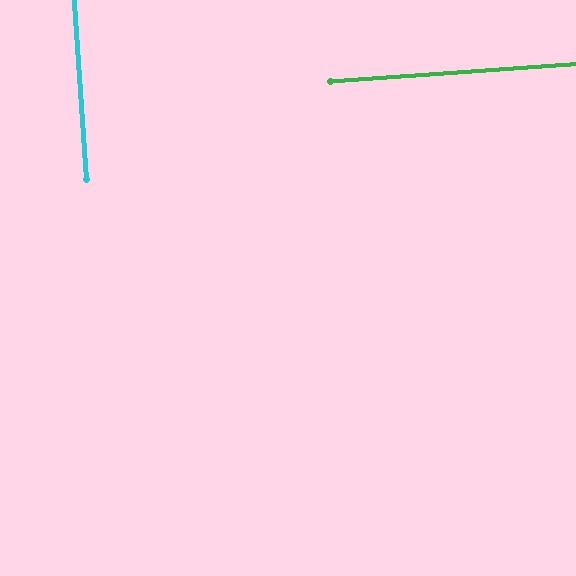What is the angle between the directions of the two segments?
Approximately 90 degrees.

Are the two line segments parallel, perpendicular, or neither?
Perpendicular — they meet at approximately 90°.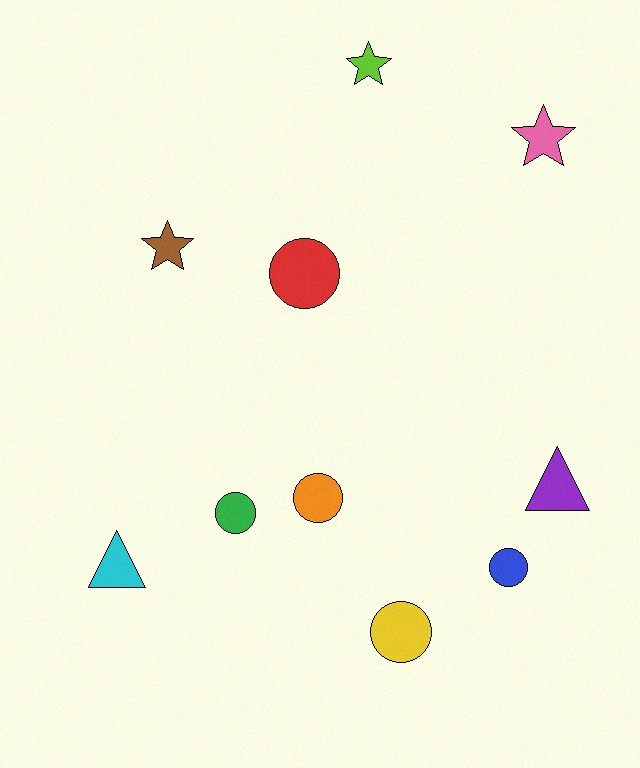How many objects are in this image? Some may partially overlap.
There are 10 objects.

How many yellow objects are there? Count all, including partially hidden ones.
There is 1 yellow object.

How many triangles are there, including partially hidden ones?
There are 2 triangles.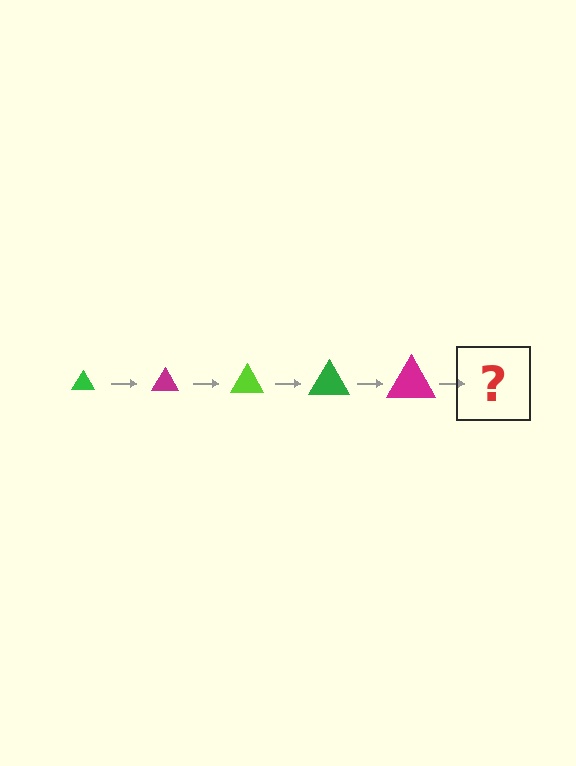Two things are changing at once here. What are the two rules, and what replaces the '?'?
The two rules are that the triangle grows larger each step and the color cycles through green, magenta, and lime. The '?' should be a lime triangle, larger than the previous one.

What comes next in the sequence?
The next element should be a lime triangle, larger than the previous one.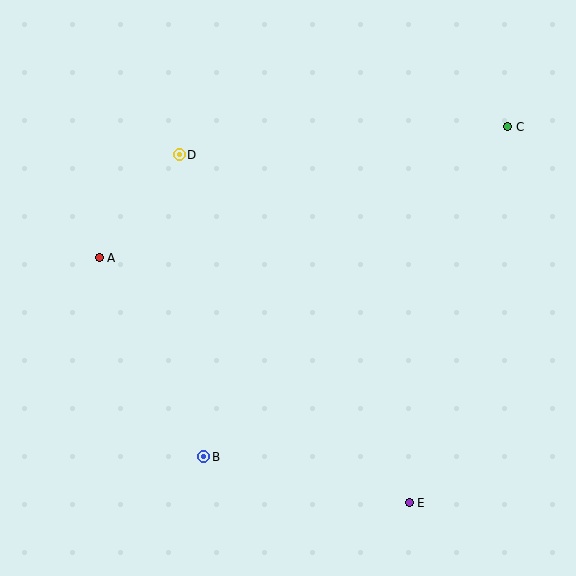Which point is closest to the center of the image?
Point D at (179, 155) is closest to the center.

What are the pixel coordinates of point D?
Point D is at (179, 155).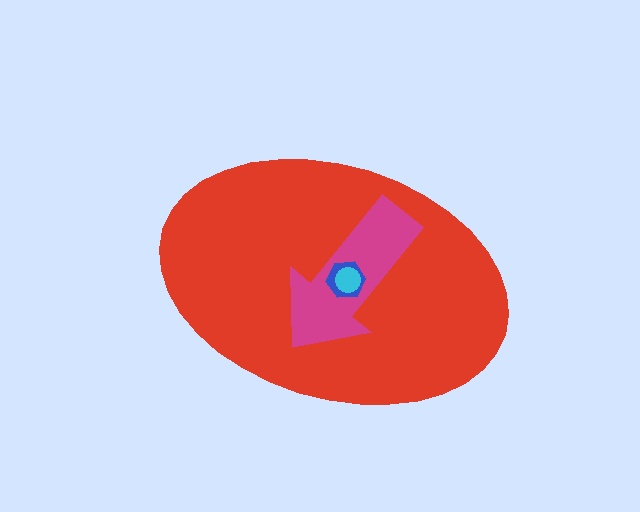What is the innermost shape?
The cyan circle.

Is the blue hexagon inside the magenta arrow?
Yes.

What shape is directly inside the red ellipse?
The magenta arrow.